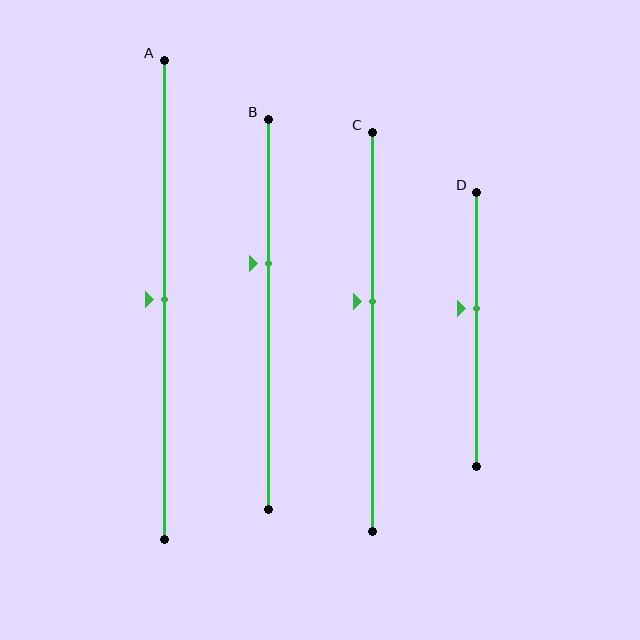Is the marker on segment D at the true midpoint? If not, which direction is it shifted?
No, the marker on segment D is shifted upward by about 8% of the segment length.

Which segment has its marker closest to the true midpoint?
Segment A has its marker closest to the true midpoint.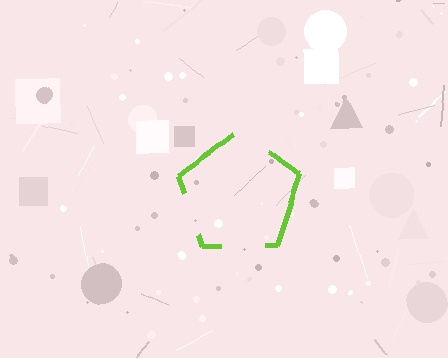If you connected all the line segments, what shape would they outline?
They would outline a pentagon.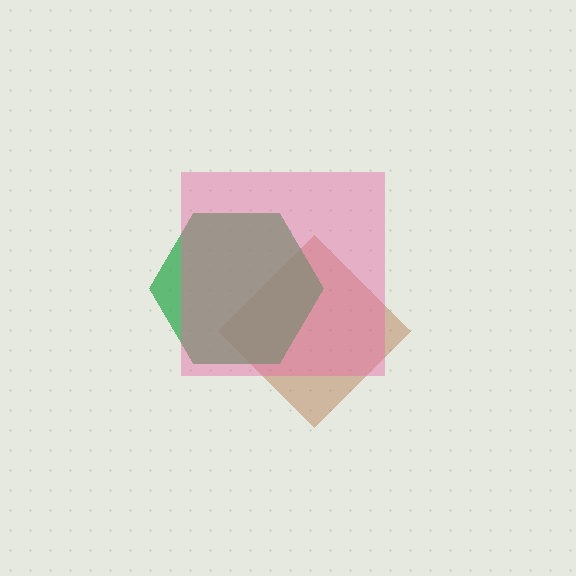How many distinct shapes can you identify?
There are 3 distinct shapes: a brown diamond, a green hexagon, a pink square.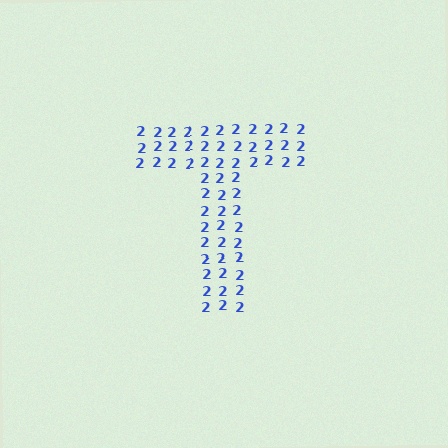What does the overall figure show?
The overall figure shows the letter T.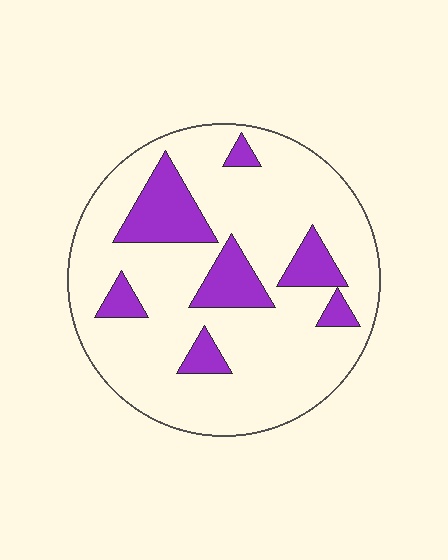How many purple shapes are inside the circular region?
7.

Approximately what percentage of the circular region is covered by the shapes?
Approximately 20%.